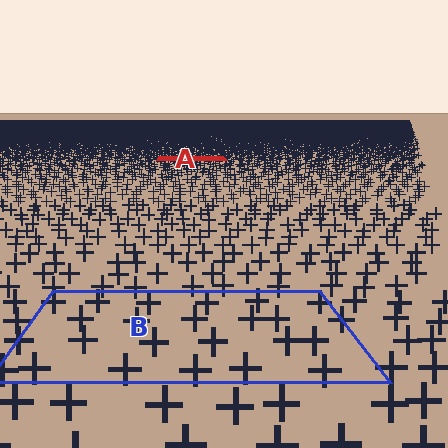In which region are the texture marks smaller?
The texture marks are smaller in region A, because it is farther away.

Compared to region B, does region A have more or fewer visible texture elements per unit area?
Region A has more texture elements per unit area — they are packed more densely because it is farther away.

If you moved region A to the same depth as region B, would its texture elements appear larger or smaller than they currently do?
They would appear larger. At a closer depth, the same texture elements are projected at a bigger on-screen size.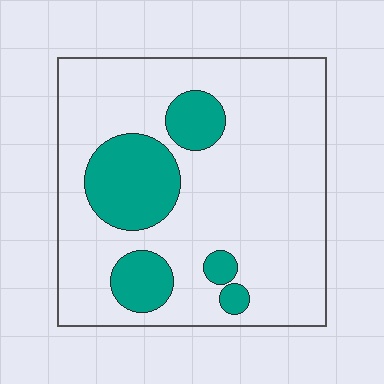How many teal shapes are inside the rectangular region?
5.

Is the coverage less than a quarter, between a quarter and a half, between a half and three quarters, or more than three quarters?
Less than a quarter.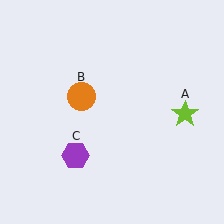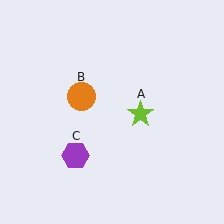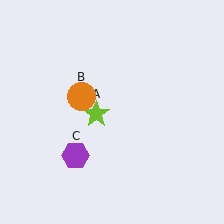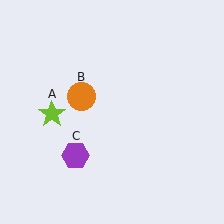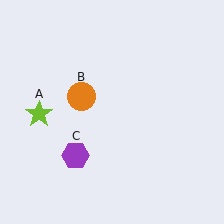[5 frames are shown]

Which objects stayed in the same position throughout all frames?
Orange circle (object B) and purple hexagon (object C) remained stationary.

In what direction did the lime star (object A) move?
The lime star (object A) moved left.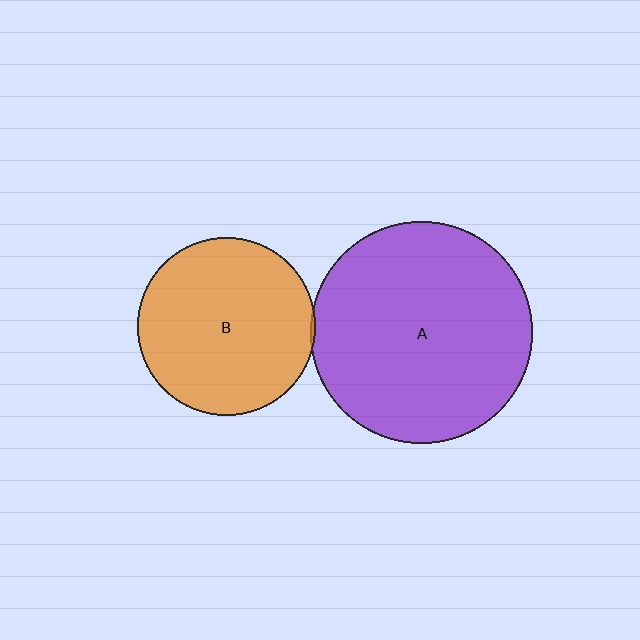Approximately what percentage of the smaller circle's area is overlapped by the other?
Approximately 5%.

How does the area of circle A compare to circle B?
Approximately 1.5 times.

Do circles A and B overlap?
Yes.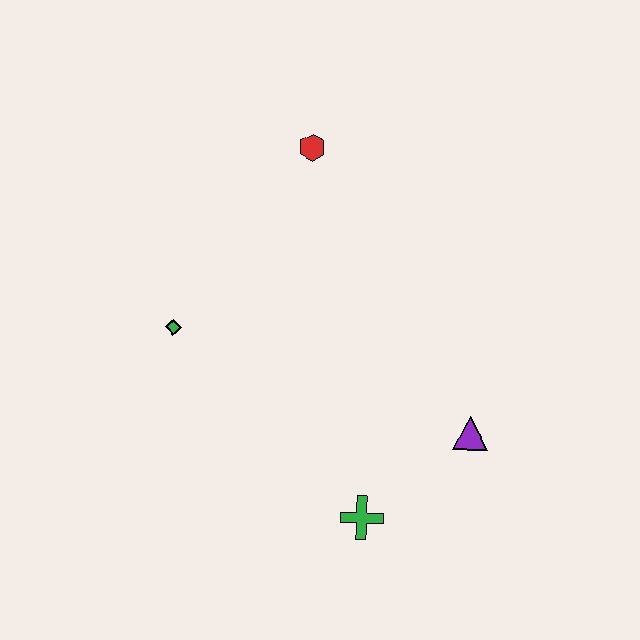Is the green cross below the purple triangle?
Yes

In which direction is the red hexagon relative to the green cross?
The red hexagon is above the green cross.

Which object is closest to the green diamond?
The red hexagon is closest to the green diamond.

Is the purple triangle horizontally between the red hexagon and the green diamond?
No